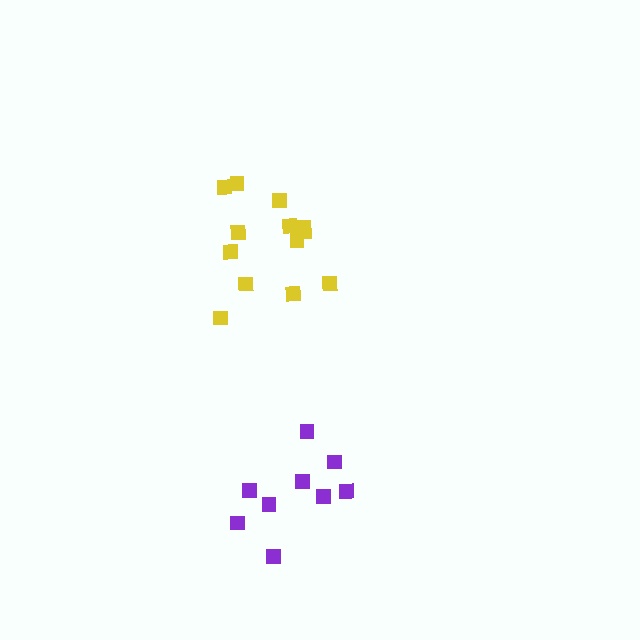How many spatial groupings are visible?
There are 2 spatial groupings.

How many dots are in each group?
Group 1: 9 dots, Group 2: 13 dots (22 total).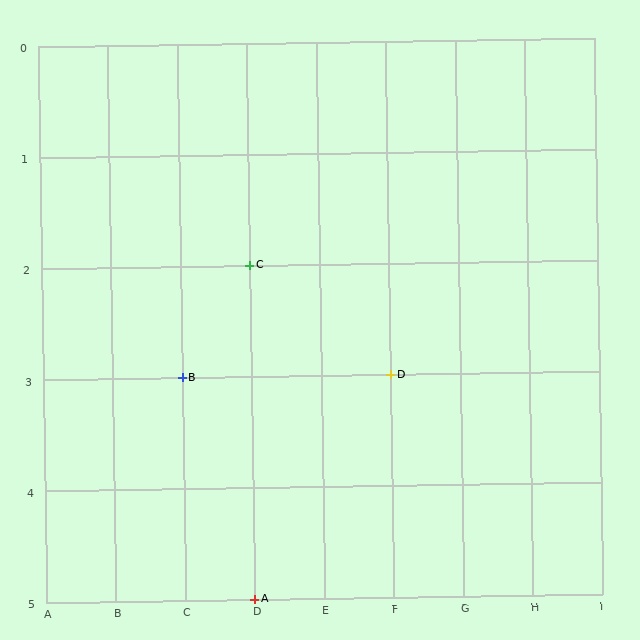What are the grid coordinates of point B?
Point B is at grid coordinates (C, 3).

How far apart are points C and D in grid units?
Points C and D are 2 columns and 1 row apart (about 2.2 grid units diagonally).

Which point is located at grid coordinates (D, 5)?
Point A is at (D, 5).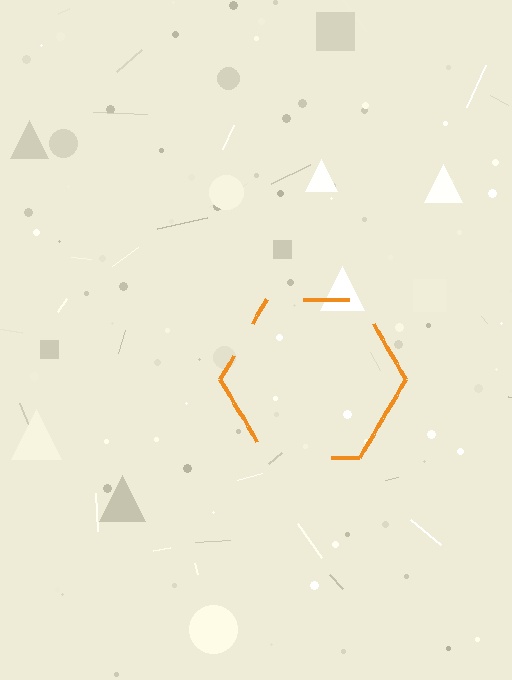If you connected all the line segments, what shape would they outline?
They would outline a hexagon.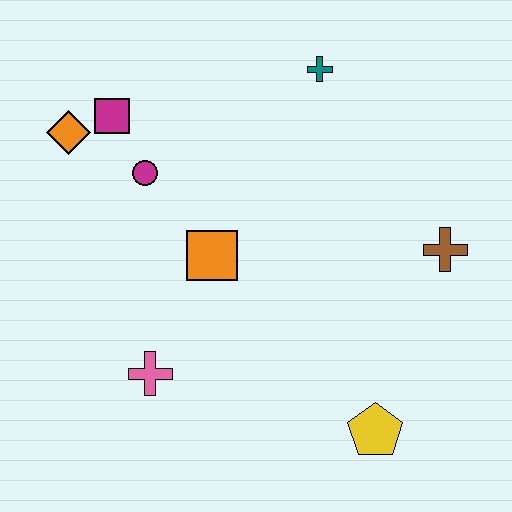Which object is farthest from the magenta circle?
The yellow pentagon is farthest from the magenta circle.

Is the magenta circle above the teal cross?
No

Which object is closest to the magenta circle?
The magenta square is closest to the magenta circle.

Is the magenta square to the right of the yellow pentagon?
No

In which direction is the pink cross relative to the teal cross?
The pink cross is below the teal cross.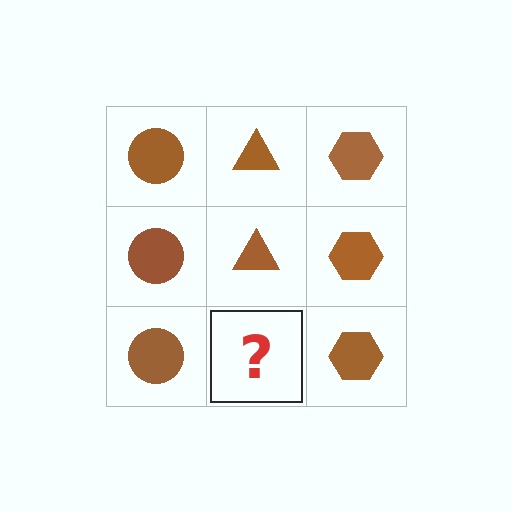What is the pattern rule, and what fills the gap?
The rule is that each column has a consistent shape. The gap should be filled with a brown triangle.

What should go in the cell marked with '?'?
The missing cell should contain a brown triangle.